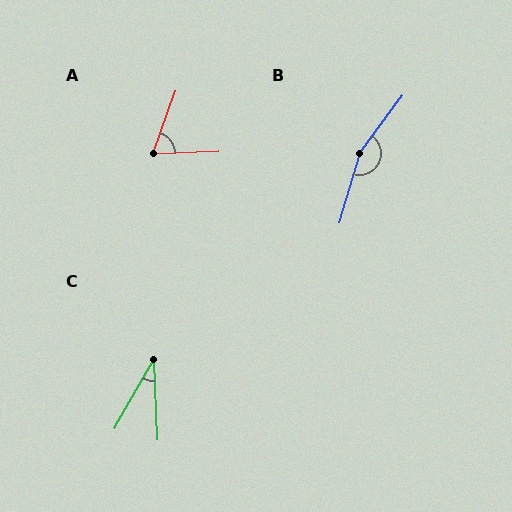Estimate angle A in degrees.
Approximately 69 degrees.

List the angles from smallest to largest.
C (32°), A (69°), B (160°).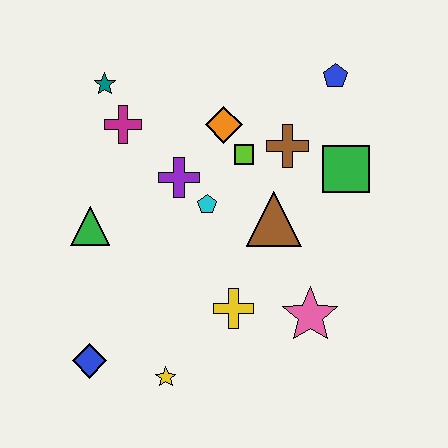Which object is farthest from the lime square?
The blue diamond is farthest from the lime square.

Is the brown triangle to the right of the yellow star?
Yes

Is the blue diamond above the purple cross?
No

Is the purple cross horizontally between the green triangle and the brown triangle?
Yes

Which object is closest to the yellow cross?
The pink star is closest to the yellow cross.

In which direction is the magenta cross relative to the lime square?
The magenta cross is to the left of the lime square.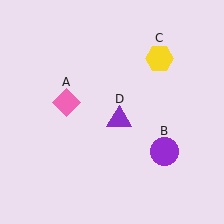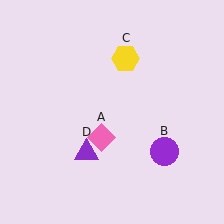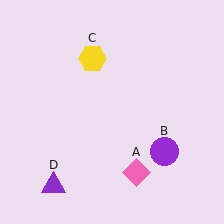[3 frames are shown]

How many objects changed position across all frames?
3 objects changed position: pink diamond (object A), yellow hexagon (object C), purple triangle (object D).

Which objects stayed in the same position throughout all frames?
Purple circle (object B) remained stationary.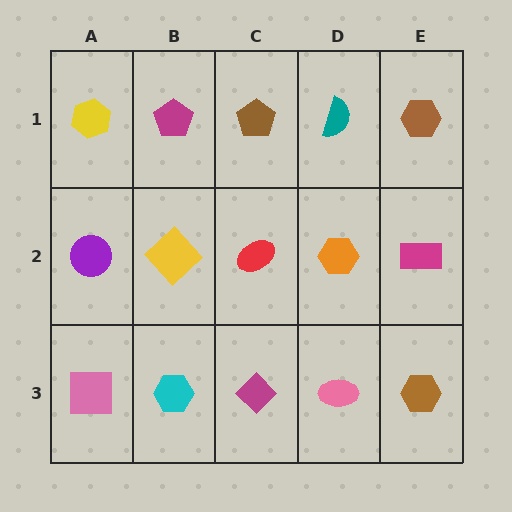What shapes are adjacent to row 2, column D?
A teal semicircle (row 1, column D), a pink ellipse (row 3, column D), a red ellipse (row 2, column C), a magenta rectangle (row 2, column E).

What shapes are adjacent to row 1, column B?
A yellow diamond (row 2, column B), a yellow hexagon (row 1, column A), a brown pentagon (row 1, column C).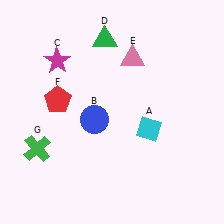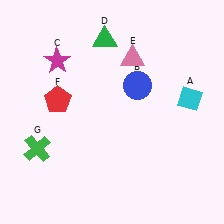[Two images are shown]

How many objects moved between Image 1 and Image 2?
2 objects moved between the two images.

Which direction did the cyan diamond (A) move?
The cyan diamond (A) moved right.